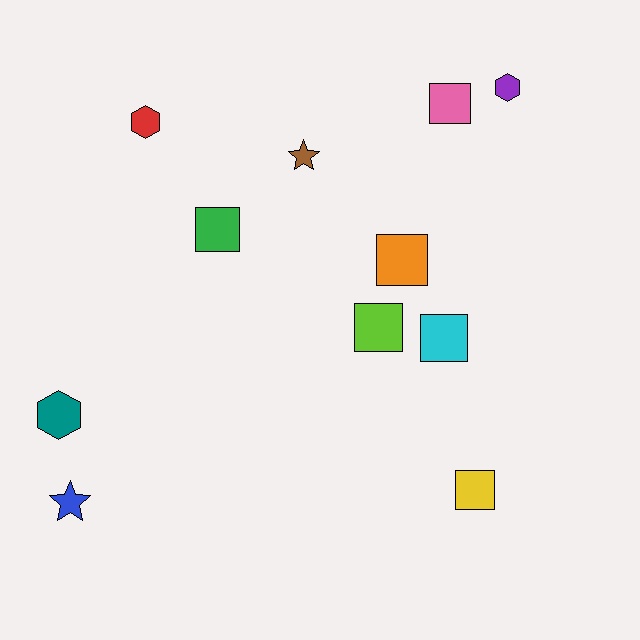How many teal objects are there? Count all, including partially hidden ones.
There is 1 teal object.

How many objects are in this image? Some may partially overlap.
There are 11 objects.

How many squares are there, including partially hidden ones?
There are 6 squares.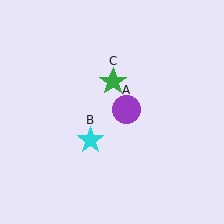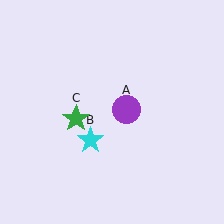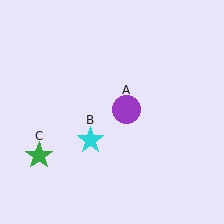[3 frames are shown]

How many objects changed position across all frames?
1 object changed position: green star (object C).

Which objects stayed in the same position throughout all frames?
Purple circle (object A) and cyan star (object B) remained stationary.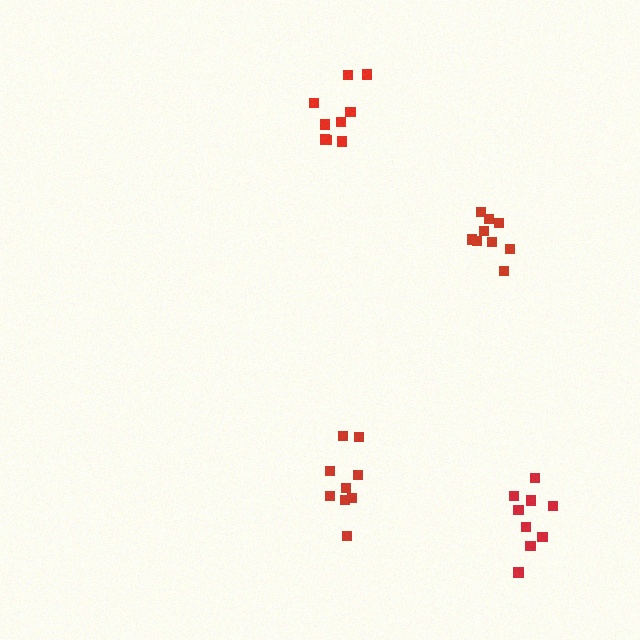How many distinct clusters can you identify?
There are 4 distinct clusters.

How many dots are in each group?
Group 1: 9 dots, Group 2: 9 dots, Group 3: 10 dots, Group 4: 9 dots (37 total).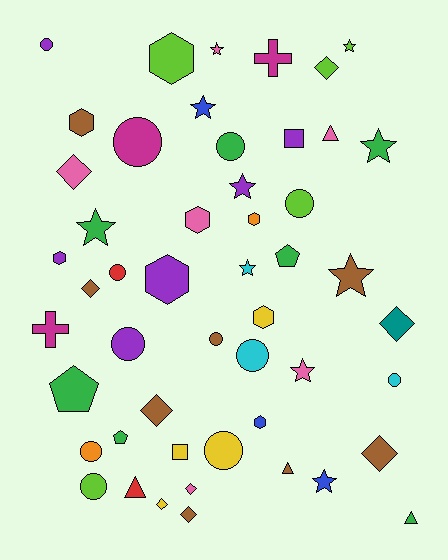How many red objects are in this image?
There are 2 red objects.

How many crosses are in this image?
There are 2 crosses.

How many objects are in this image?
There are 50 objects.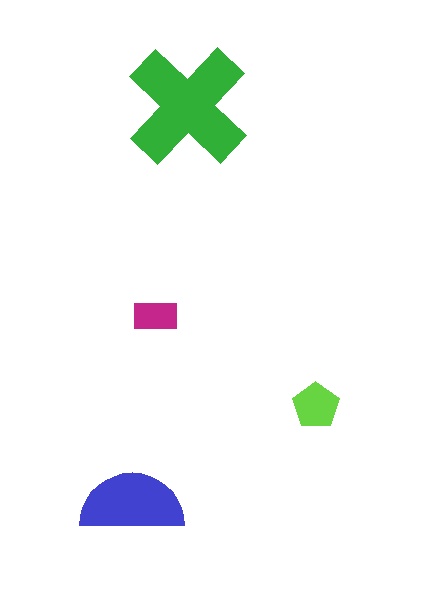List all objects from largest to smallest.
The green cross, the blue semicircle, the lime pentagon, the magenta rectangle.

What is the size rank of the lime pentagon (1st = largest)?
3rd.